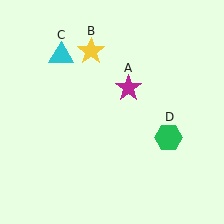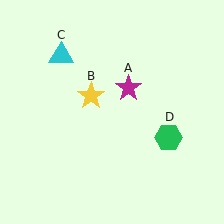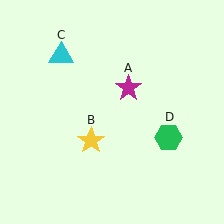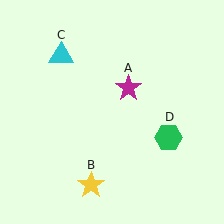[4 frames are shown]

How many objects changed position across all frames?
1 object changed position: yellow star (object B).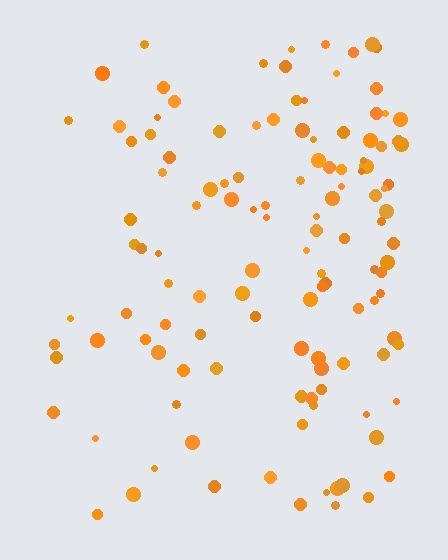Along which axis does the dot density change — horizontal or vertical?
Horizontal.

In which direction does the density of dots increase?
From left to right, with the right side densest.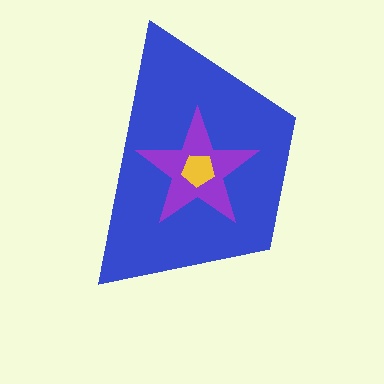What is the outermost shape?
The blue trapezoid.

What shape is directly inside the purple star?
The yellow pentagon.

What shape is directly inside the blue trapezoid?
The purple star.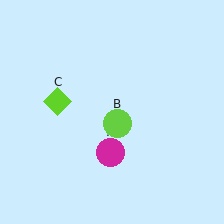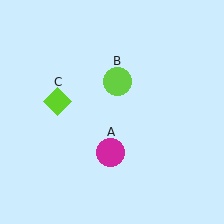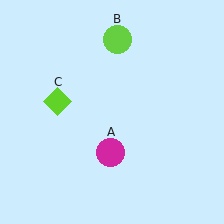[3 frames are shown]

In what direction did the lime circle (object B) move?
The lime circle (object B) moved up.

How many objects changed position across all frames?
1 object changed position: lime circle (object B).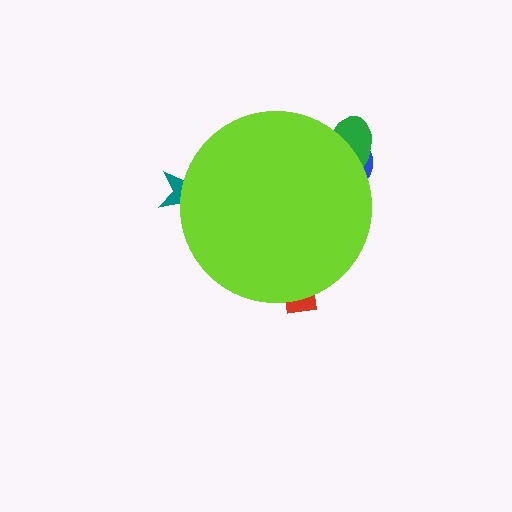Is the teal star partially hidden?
Yes, the teal star is partially hidden behind the lime circle.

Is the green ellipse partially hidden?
Yes, the green ellipse is partially hidden behind the lime circle.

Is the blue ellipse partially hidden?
Yes, the blue ellipse is partially hidden behind the lime circle.